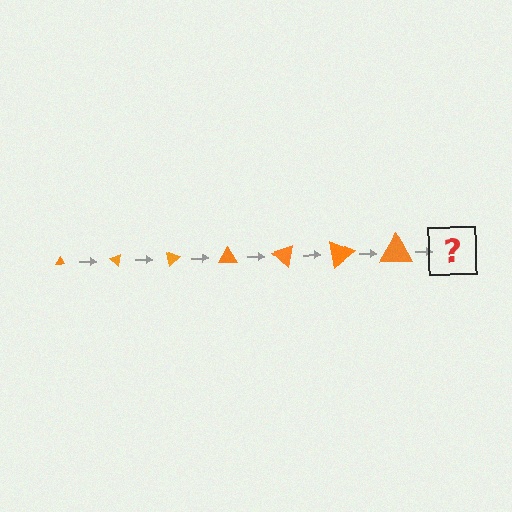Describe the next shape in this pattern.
It should be a triangle, larger than the previous one and rotated 280 degrees from the start.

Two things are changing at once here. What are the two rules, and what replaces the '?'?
The two rules are that the triangle grows larger each step and it rotates 40 degrees each step. The '?' should be a triangle, larger than the previous one and rotated 280 degrees from the start.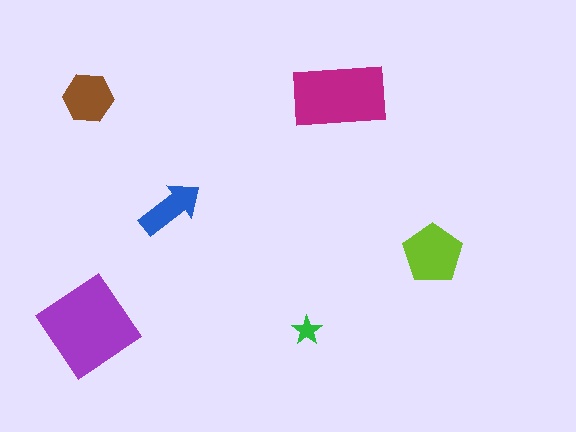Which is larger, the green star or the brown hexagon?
The brown hexagon.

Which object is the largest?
The purple diamond.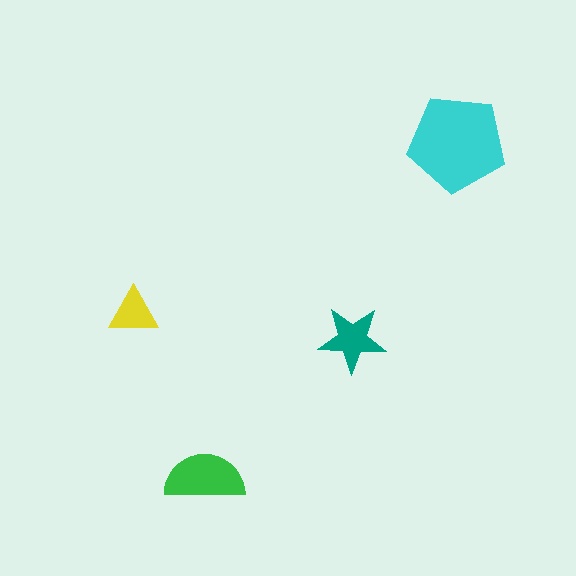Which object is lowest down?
The green semicircle is bottommost.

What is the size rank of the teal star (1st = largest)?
3rd.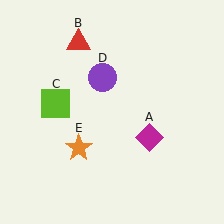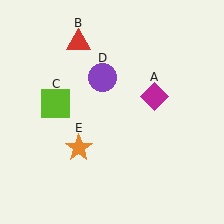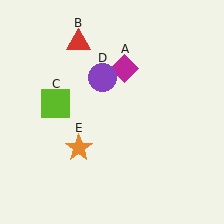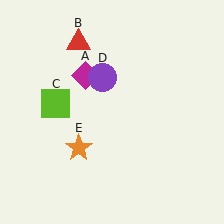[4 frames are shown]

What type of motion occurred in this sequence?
The magenta diamond (object A) rotated counterclockwise around the center of the scene.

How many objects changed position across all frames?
1 object changed position: magenta diamond (object A).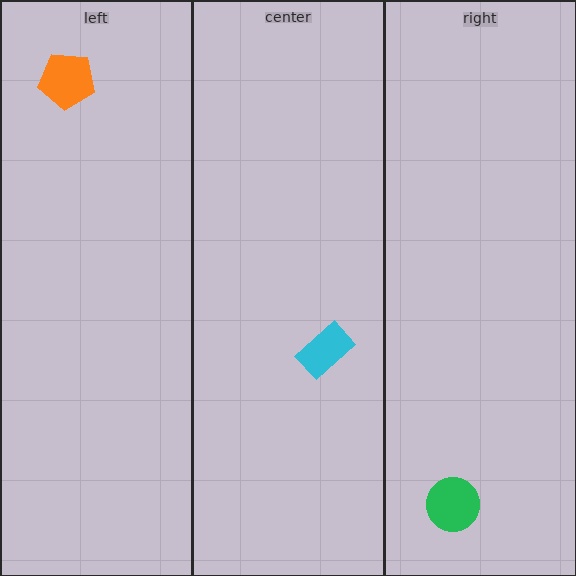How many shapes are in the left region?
1.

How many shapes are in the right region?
1.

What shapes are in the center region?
The cyan rectangle.